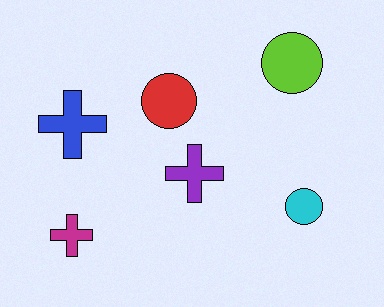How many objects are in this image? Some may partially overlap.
There are 6 objects.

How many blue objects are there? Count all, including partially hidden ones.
There is 1 blue object.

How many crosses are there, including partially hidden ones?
There are 3 crosses.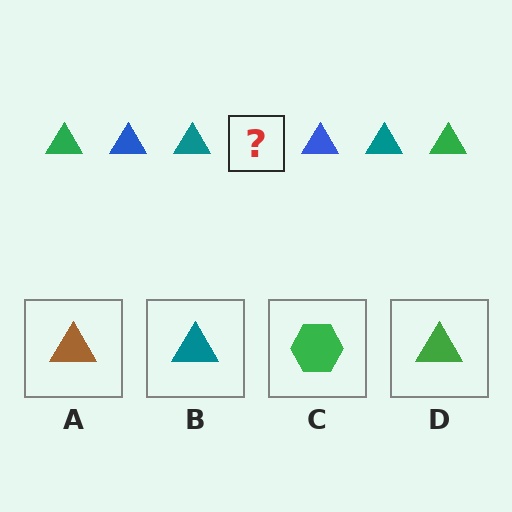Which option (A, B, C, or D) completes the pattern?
D.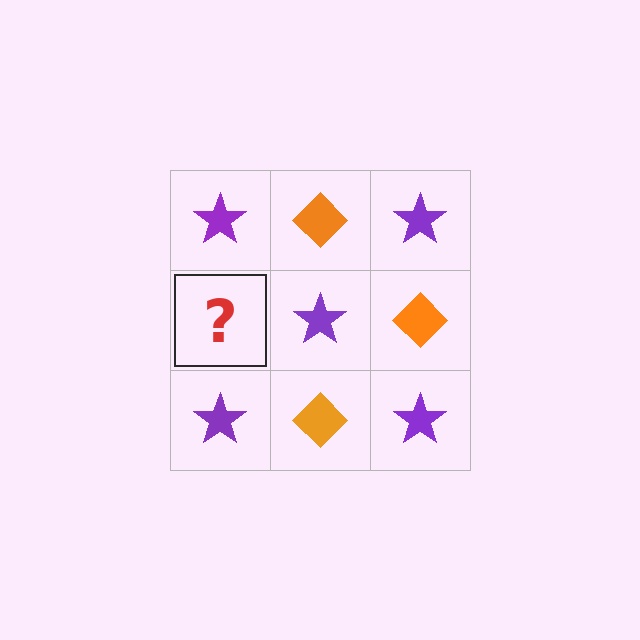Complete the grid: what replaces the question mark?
The question mark should be replaced with an orange diamond.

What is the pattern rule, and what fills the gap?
The rule is that it alternates purple star and orange diamond in a checkerboard pattern. The gap should be filled with an orange diamond.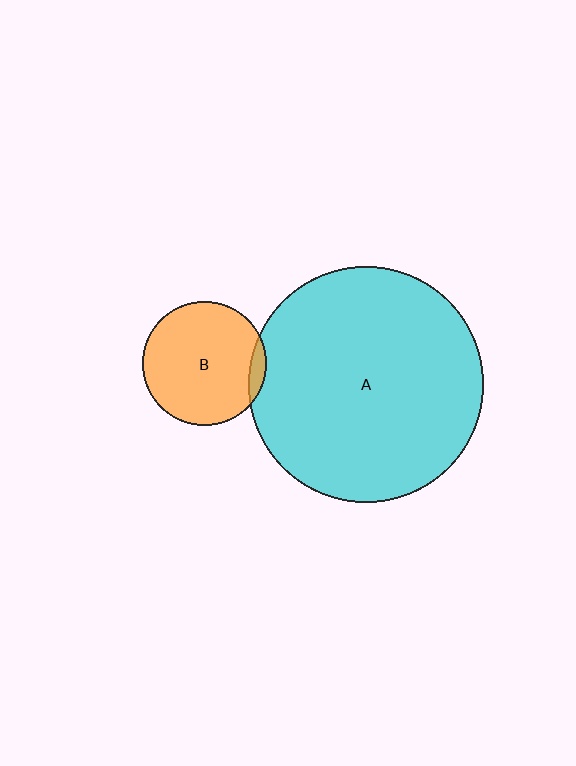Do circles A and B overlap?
Yes.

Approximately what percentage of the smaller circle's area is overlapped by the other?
Approximately 5%.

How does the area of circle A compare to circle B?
Approximately 3.6 times.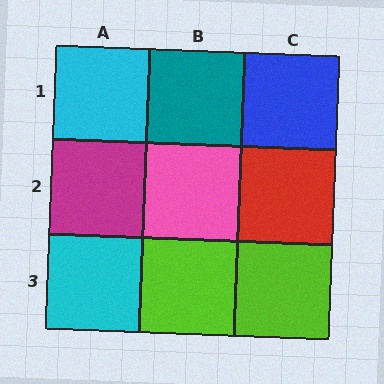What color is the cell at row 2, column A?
Magenta.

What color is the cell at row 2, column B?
Pink.